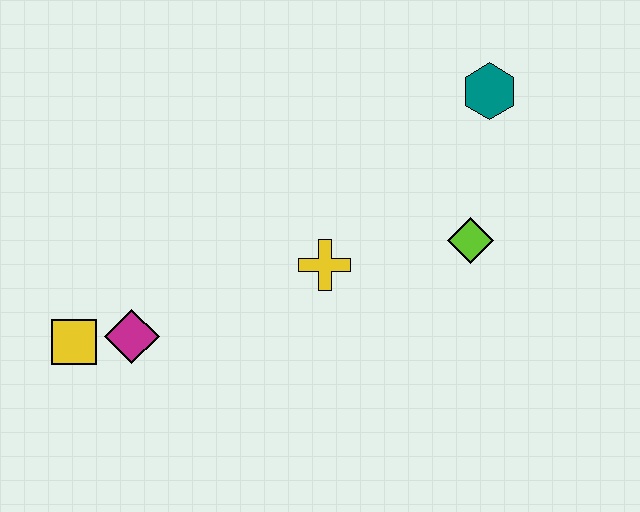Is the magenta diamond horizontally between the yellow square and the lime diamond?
Yes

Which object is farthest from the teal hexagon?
The yellow square is farthest from the teal hexagon.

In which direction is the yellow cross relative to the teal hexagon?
The yellow cross is below the teal hexagon.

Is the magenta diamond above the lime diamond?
No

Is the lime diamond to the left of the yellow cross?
No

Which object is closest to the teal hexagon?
The lime diamond is closest to the teal hexagon.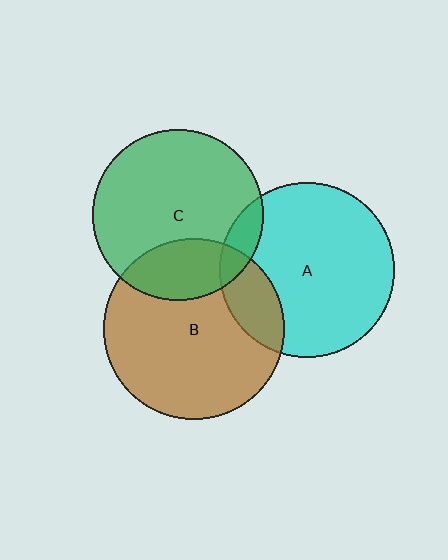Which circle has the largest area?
Circle B (brown).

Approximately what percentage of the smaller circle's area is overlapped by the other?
Approximately 25%.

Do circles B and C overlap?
Yes.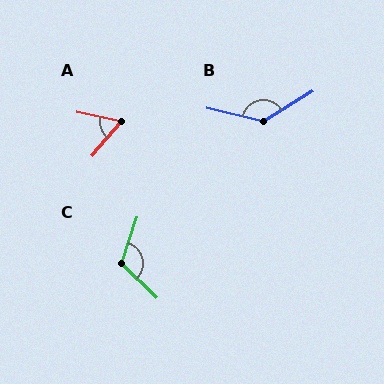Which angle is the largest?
B, at approximately 136 degrees.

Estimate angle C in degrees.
Approximately 116 degrees.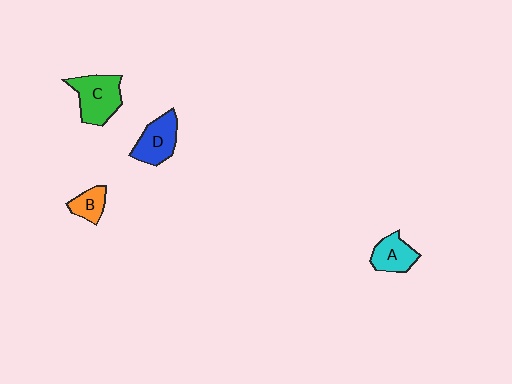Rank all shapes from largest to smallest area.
From largest to smallest: C (green), D (blue), A (cyan), B (orange).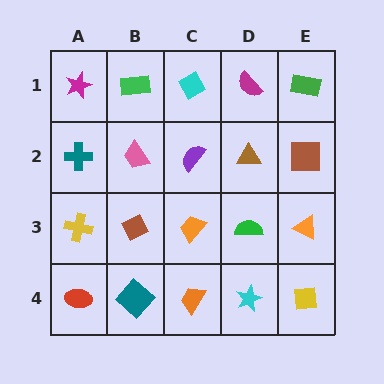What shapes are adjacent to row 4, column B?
A brown diamond (row 3, column B), a red ellipse (row 4, column A), an orange trapezoid (row 4, column C).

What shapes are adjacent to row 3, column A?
A teal cross (row 2, column A), a red ellipse (row 4, column A), a brown diamond (row 3, column B).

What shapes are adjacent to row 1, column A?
A teal cross (row 2, column A), a green rectangle (row 1, column B).